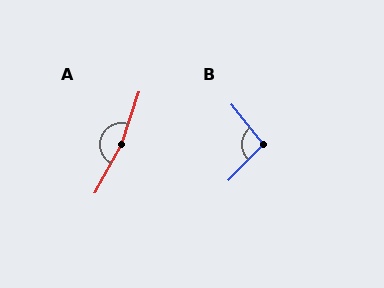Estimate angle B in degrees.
Approximately 97 degrees.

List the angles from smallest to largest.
B (97°), A (170°).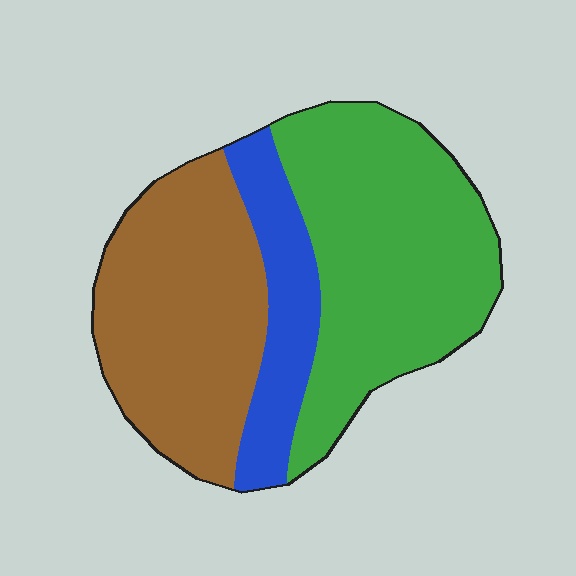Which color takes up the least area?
Blue, at roughly 15%.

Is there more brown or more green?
Green.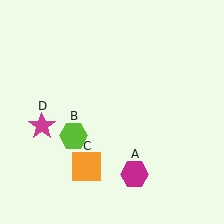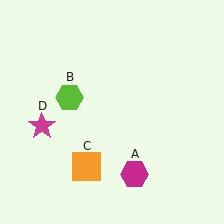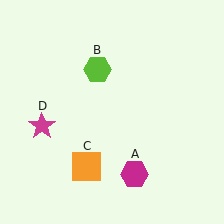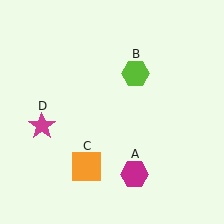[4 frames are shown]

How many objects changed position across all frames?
1 object changed position: lime hexagon (object B).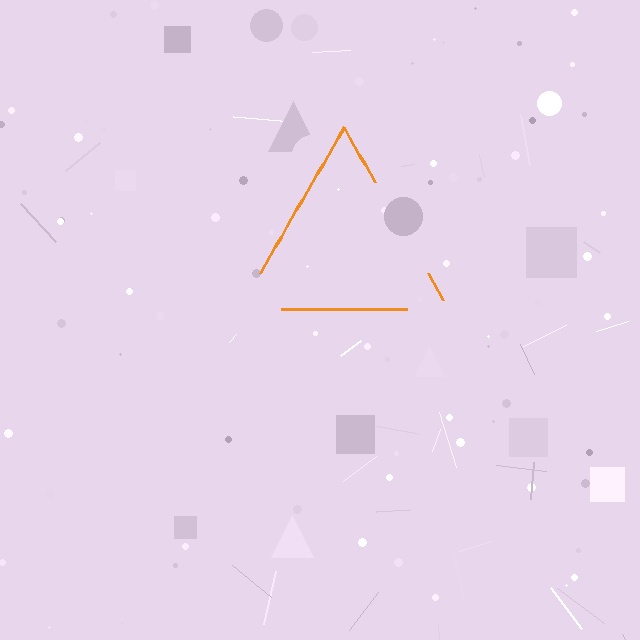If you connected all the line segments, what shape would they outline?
They would outline a triangle.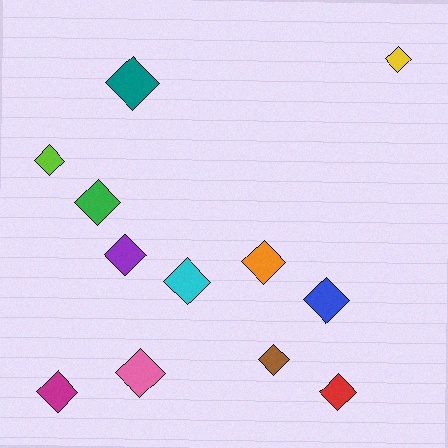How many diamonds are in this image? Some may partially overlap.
There are 12 diamonds.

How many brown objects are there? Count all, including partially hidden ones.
There is 1 brown object.